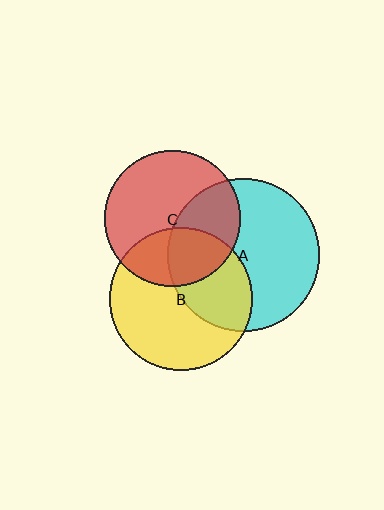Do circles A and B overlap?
Yes.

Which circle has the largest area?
Circle A (cyan).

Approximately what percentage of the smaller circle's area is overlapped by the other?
Approximately 40%.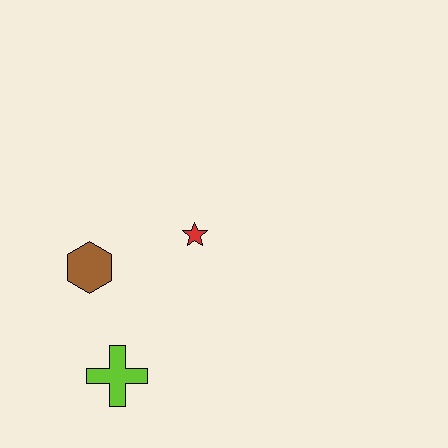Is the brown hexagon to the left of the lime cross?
Yes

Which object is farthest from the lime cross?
The red star is farthest from the lime cross.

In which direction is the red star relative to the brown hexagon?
The red star is to the right of the brown hexagon.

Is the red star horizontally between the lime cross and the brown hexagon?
No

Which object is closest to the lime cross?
The brown hexagon is closest to the lime cross.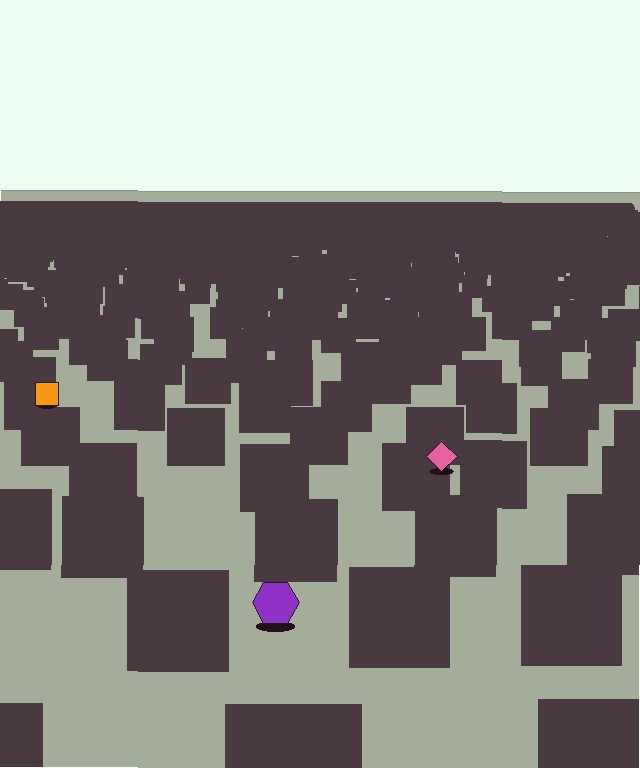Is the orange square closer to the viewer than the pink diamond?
No. The pink diamond is closer — you can tell from the texture gradient: the ground texture is coarser near it.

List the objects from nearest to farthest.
From nearest to farthest: the purple hexagon, the pink diamond, the orange square.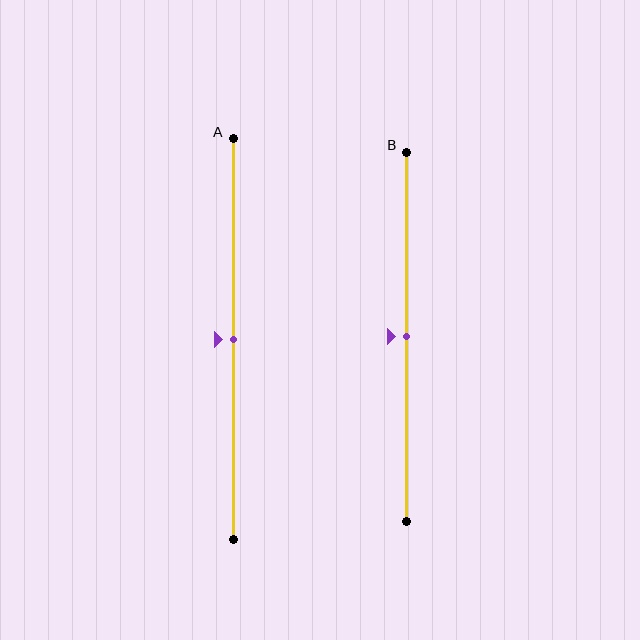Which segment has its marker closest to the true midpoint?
Segment A has its marker closest to the true midpoint.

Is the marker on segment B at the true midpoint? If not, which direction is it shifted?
Yes, the marker on segment B is at the true midpoint.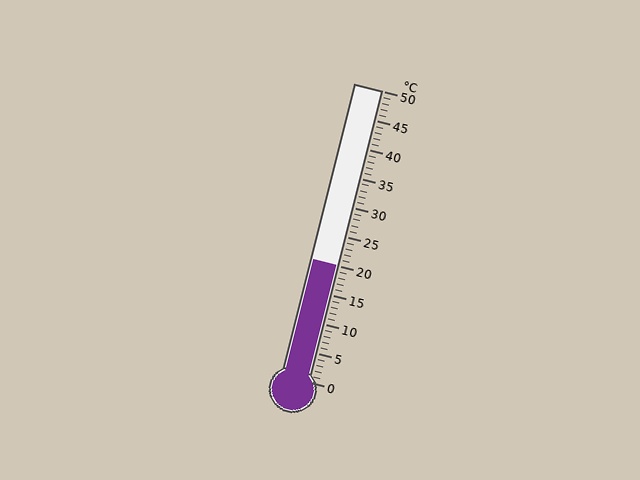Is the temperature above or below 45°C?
The temperature is below 45°C.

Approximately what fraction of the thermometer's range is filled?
The thermometer is filled to approximately 40% of its range.